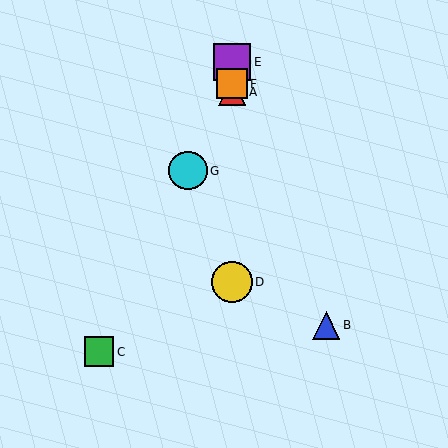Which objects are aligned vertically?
Objects A, D, E, F are aligned vertically.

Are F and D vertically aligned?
Yes, both are at x≈232.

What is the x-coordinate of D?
Object D is at x≈232.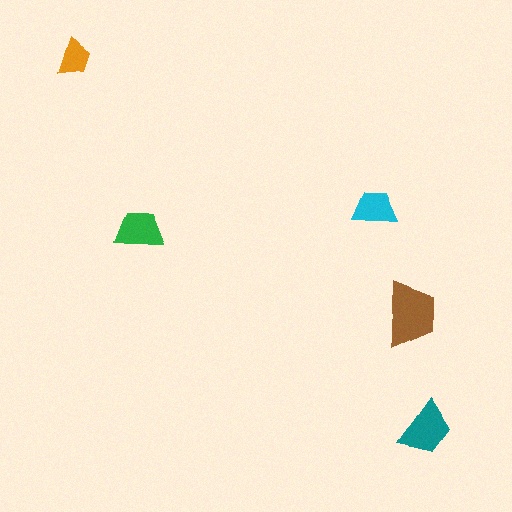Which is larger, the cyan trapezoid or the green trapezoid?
The green one.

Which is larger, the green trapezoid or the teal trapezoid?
The teal one.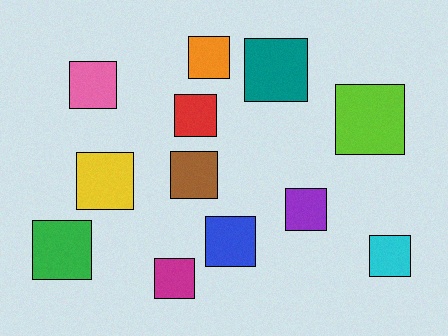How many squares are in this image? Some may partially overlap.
There are 12 squares.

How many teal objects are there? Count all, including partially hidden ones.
There is 1 teal object.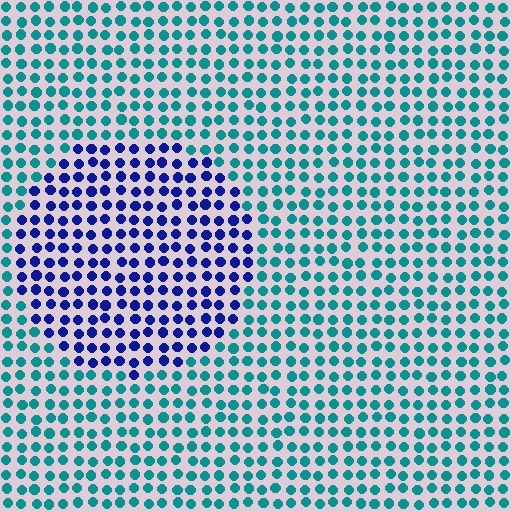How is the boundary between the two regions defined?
The boundary is defined purely by a slight shift in hue (about 56 degrees). Spacing, size, and orientation are identical on both sides.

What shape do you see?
I see a circle.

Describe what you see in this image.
The image is filled with small teal elements in a uniform arrangement. A circle-shaped region is visible where the elements are tinted to a slightly different hue, forming a subtle color boundary.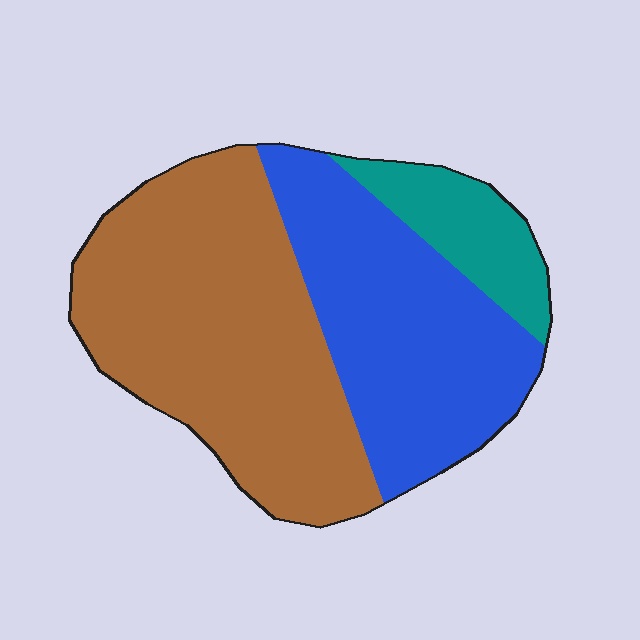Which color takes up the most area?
Brown, at roughly 50%.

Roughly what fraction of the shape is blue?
Blue takes up about three eighths (3/8) of the shape.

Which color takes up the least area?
Teal, at roughly 10%.